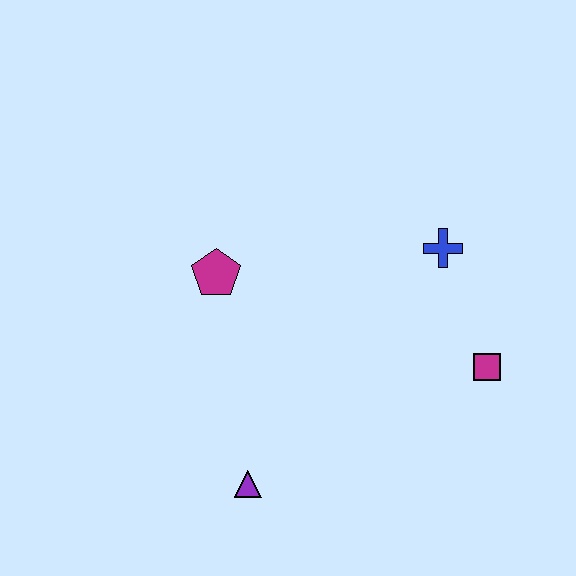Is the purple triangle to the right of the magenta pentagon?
Yes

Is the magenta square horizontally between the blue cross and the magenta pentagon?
No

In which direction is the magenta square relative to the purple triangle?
The magenta square is to the right of the purple triangle.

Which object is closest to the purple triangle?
The magenta pentagon is closest to the purple triangle.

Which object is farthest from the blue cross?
The purple triangle is farthest from the blue cross.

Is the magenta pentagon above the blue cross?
No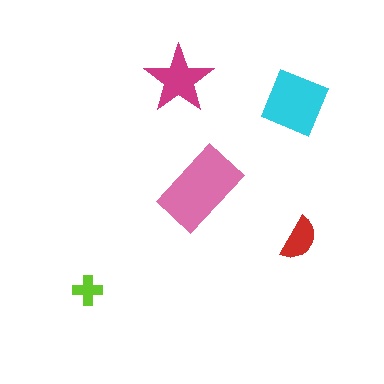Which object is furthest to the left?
The lime cross is leftmost.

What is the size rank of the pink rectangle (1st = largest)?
1st.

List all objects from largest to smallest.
The pink rectangle, the cyan diamond, the magenta star, the red semicircle, the lime cross.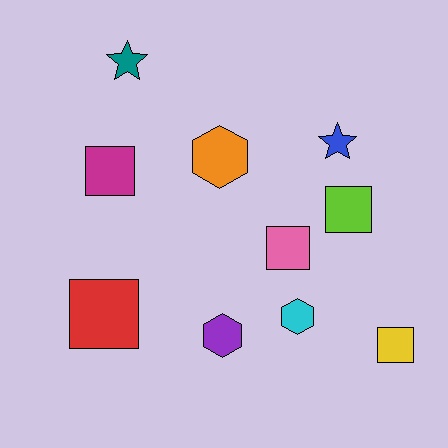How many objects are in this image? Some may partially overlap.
There are 10 objects.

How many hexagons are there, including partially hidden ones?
There are 3 hexagons.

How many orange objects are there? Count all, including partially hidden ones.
There is 1 orange object.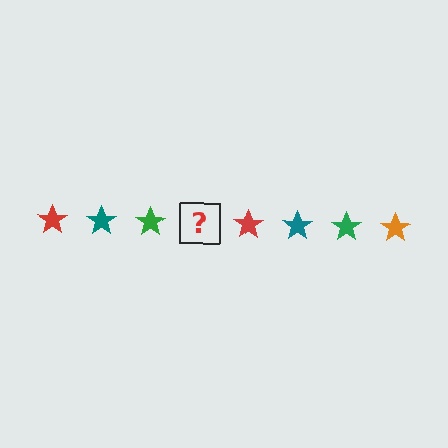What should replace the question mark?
The question mark should be replaced with an orange star.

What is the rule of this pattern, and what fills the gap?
The rule is that the pattern cycles through red, teal, green, orange stars. The gap should be filled with an orange star.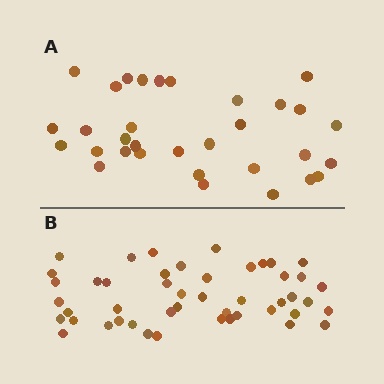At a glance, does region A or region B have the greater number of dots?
Region B (the bottom region) has more dots.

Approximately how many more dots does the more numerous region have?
Region B has approximately 15 more dots than region A.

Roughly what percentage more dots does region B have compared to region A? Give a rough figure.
About 45% more.